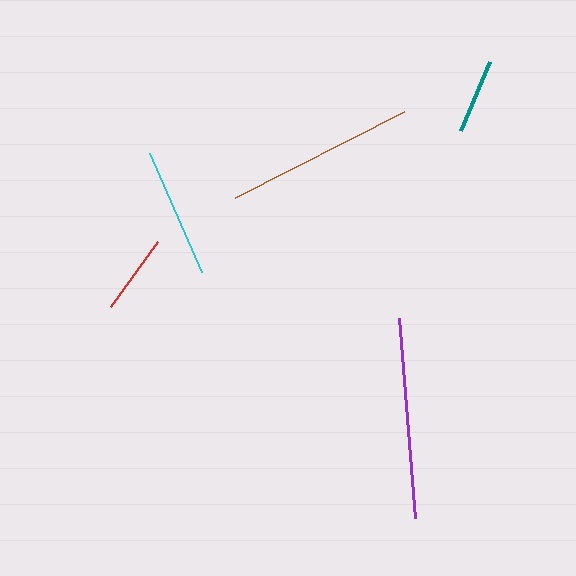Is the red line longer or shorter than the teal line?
The red line is longer than the teal line.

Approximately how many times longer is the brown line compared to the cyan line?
The brown line is approximately 1.5 times the length of the cyan line.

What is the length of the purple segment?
The purple segment is approximately 200 pixels long.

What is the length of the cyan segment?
The cyan segment is approximately 129 pixels long.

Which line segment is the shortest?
The teal line is the shortest at approximately 75 pixels.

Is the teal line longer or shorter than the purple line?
The purple line is longer than the teal line.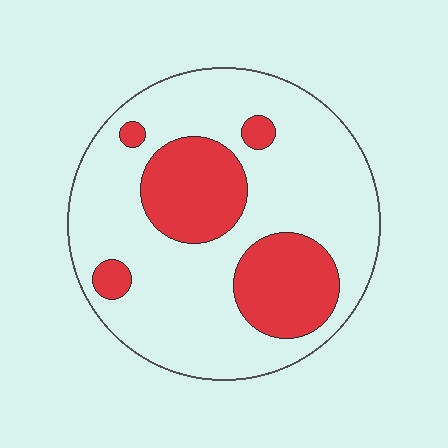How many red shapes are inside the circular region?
5.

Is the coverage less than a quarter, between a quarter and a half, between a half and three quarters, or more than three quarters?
Between a quarter and a half.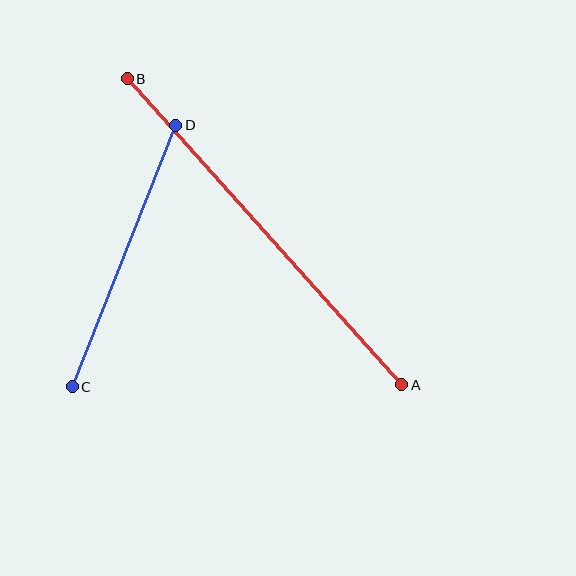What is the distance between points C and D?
The distance is approximately 281 pixels.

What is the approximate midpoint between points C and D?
The midpoint is at approximately (124, 256) pixels.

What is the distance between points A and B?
The distance is approximately 411 pixels.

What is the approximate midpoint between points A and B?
The midpoint is at approximately (264, 232) pixels.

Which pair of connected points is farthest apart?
Points A and B are farthest apart.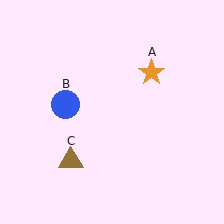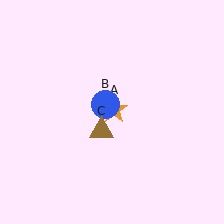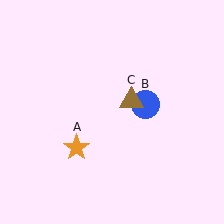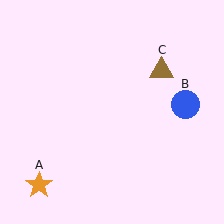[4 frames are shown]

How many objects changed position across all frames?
3 objects changed position: orange star (object A), blue circle (object B), brown triangle (object C).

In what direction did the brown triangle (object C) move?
The brown triangle (object C) moved up and to the right.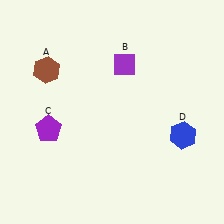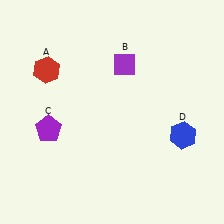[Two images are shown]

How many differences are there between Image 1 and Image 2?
There is 1 difference between the two images.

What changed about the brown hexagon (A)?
In Image 1, A is brown. In Image 2, it changed to red.